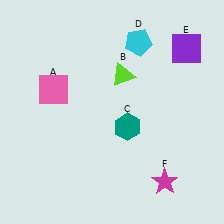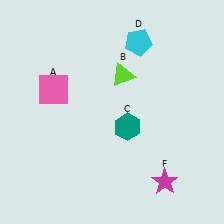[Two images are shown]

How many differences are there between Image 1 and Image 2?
There is 1 difference between the two images.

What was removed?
The purple square (E) was removed in Image 2.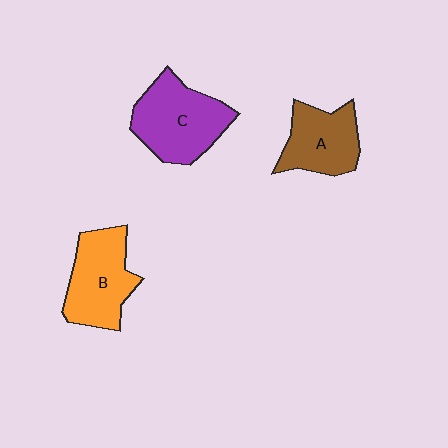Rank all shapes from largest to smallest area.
From largest to smallest: C (purple), B (orange), A (brown).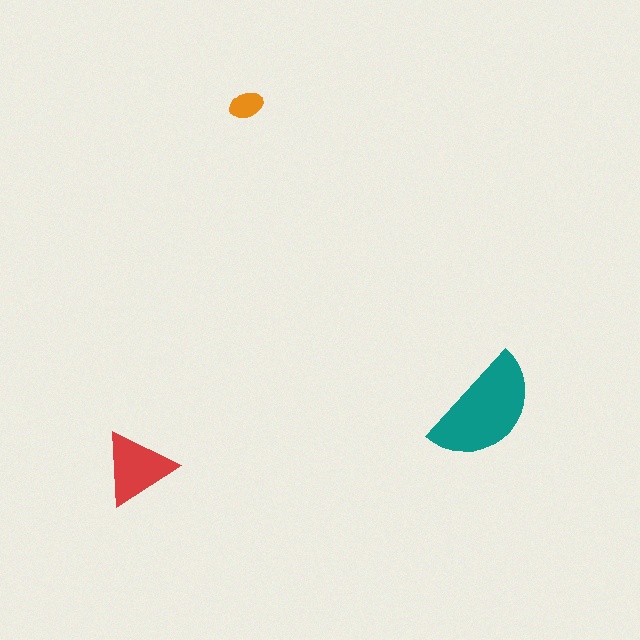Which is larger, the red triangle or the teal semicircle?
The teal semicircle.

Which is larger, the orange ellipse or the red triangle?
The red triangle.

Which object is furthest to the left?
The red triangle is leftmost.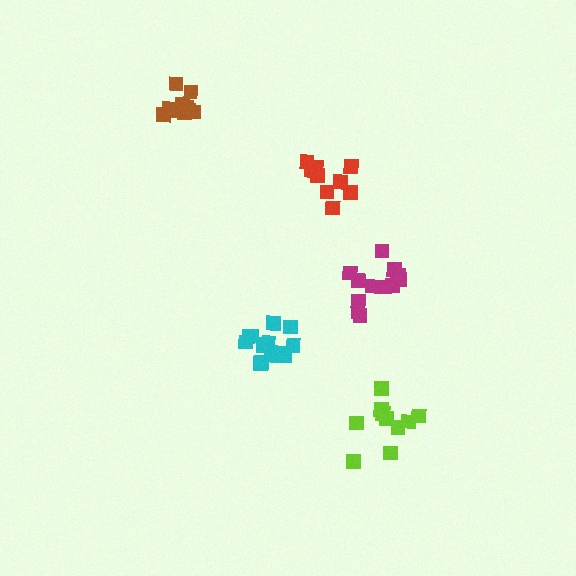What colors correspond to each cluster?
The clusters are colored: cyan, brown, lime, magenta, red.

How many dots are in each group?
Group 1: 15 dots, Group 2: 11 dots, Group 3: 10 dots, Group 4: 14 dots, Group 5: 10 dots (60 total).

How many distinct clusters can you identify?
There are 5 distinct clusters.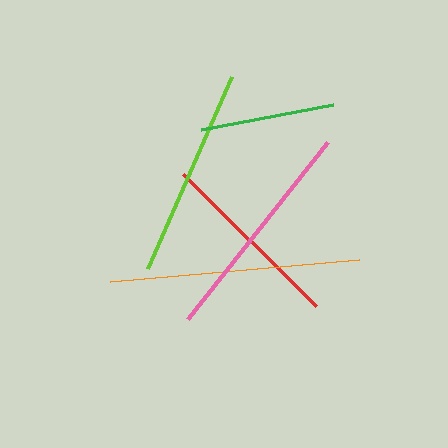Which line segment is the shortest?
The green line is the shortest at approximately 134 pixels.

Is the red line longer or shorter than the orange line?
The orange line is longer than the red line.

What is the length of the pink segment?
The pink segment is approximately 226 pixels long.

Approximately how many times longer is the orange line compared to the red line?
The orange line is approximately 1.3 times the length of the red line.